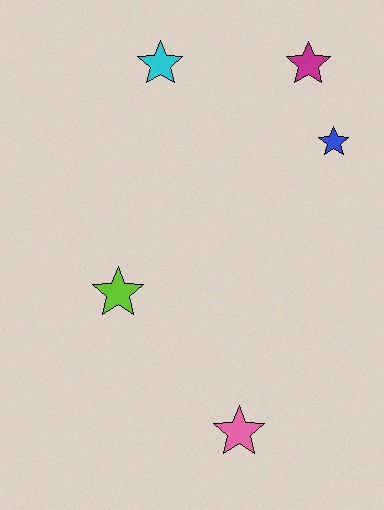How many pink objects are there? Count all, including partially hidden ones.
There is 1 pink object.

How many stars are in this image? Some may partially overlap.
There are 5 stars.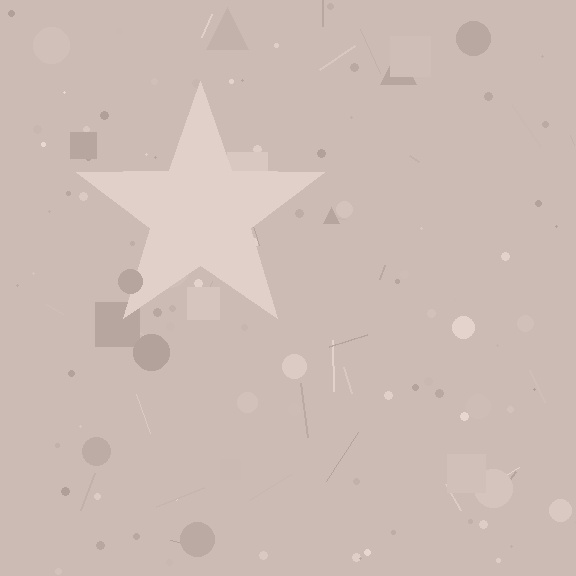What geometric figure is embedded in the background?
A star is embedded in the background.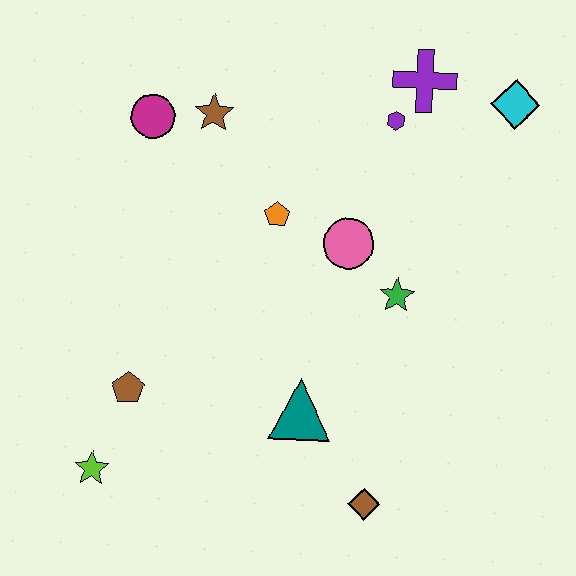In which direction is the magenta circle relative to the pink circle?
The magenta circle is to the left of the pink circle.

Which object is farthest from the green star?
The lime star is farthest from the green star.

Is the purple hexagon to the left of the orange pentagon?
No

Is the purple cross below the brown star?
No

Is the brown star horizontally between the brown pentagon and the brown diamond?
Yes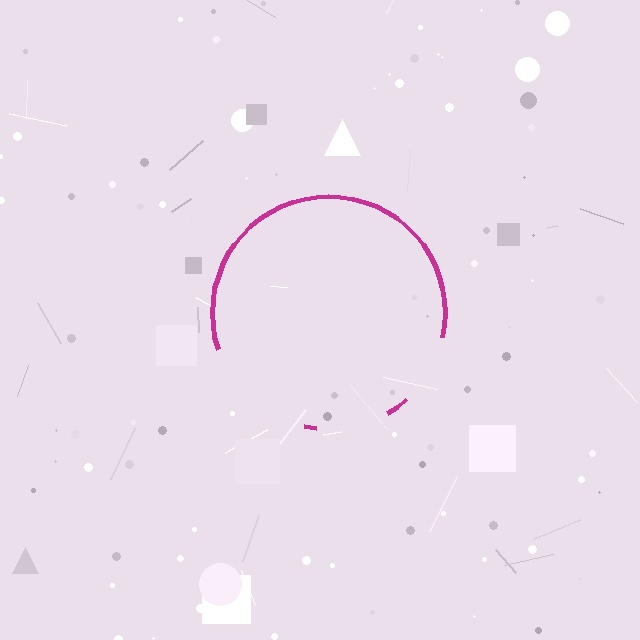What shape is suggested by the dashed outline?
The dashed outline suggests a circle.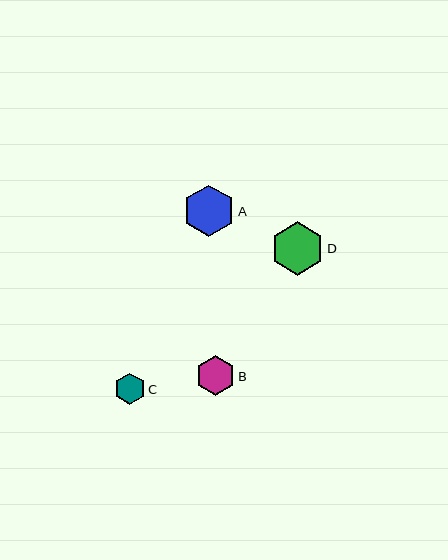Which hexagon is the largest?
Hexagon D is the largest with a size of approximately 53 pixels.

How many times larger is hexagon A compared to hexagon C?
Hexagon A is approximately 1.7 times the size of hexagon C.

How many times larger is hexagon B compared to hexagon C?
Hexagon B is approximately 1.3 times the size of hexagon C.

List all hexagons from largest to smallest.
From largest to smallest: D, A, B, C.